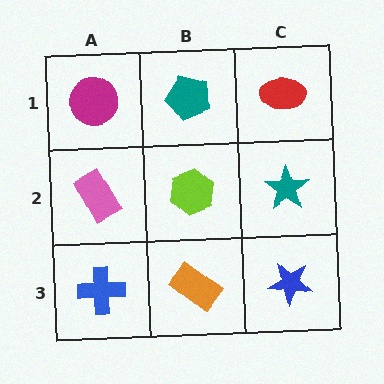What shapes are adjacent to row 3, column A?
A pink rectangle (row 2, column A), an orange rectangle (row 3, column B).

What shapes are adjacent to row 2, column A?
A magenta circle (row 1, column A), a blue cross (row 3, column A), a lime hexagon (row 2, column B).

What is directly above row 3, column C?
A teal star.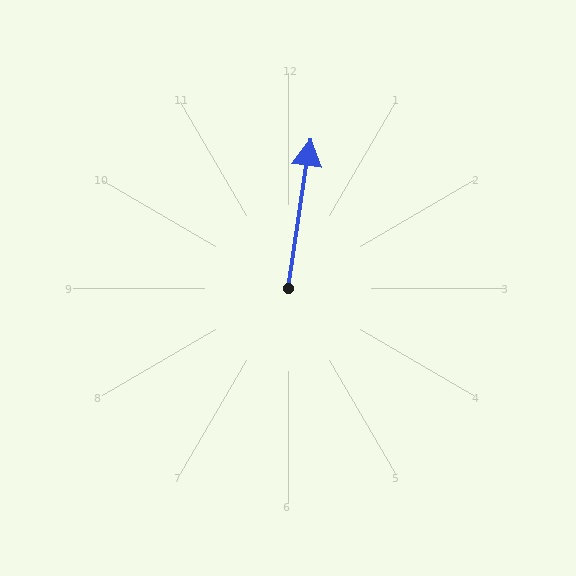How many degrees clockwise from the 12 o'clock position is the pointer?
Approximately 9 degrees.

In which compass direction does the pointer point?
North.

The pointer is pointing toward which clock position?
Roughly 12 o'clock.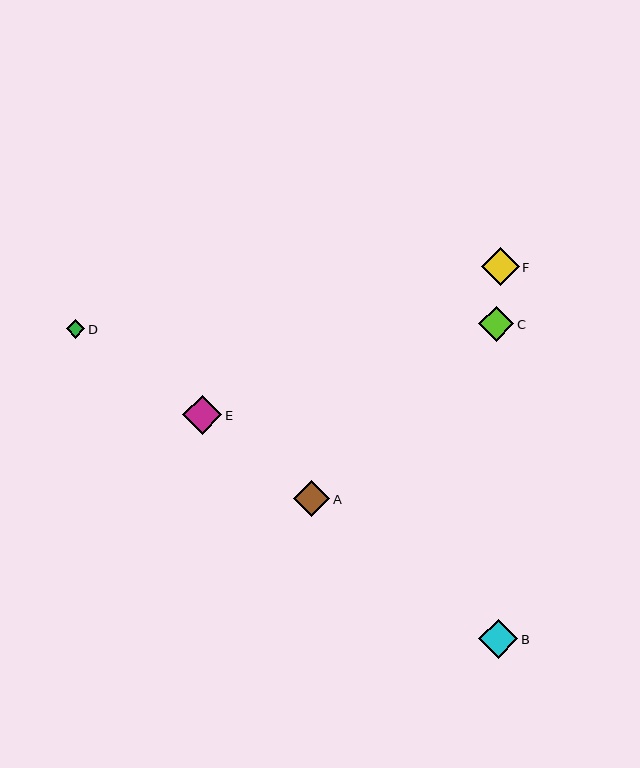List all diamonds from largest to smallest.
From largest to smallest: E, B, F, A, C, D.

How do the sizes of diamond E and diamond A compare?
Diamond E and diamond A are approximately the same size.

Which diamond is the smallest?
Diamond D is the smallest with a size of approximately 18 pixels.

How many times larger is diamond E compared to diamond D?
Diamond E is approximately 2.1 times the size of diamond D.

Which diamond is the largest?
Diamond E is the largest with a size of approximately 39 pixels.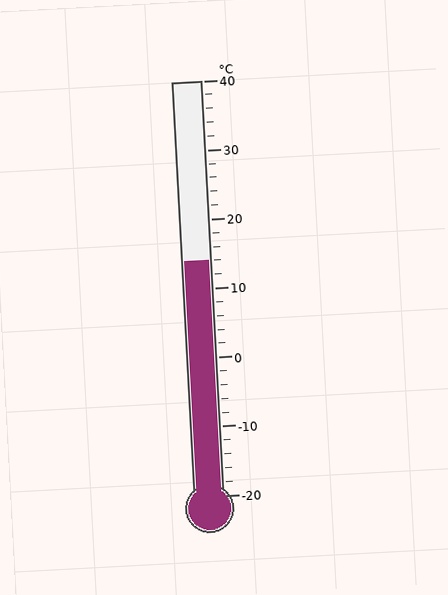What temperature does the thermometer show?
The thermometer shows approximately 14°C.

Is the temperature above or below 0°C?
The temperature is above 0°C.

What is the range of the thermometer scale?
The thermometer scale ranges from -20°C to 40°C.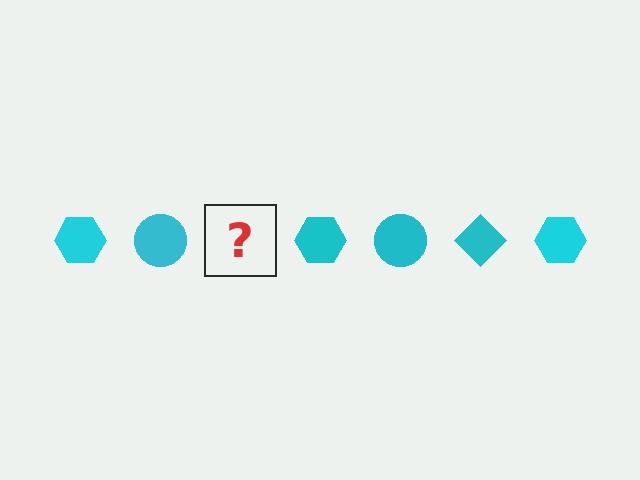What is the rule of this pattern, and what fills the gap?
The rule is that the pattern cycles through hexagon, circle, diamond shapes in cyan. The gap should be filled with a cyan diamond.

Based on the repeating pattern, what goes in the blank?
The blank should be a cyan diamond.